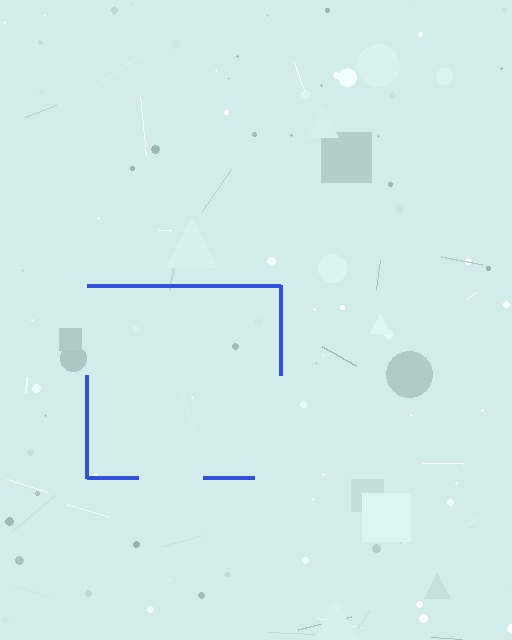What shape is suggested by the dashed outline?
The dashed outline suggests a square.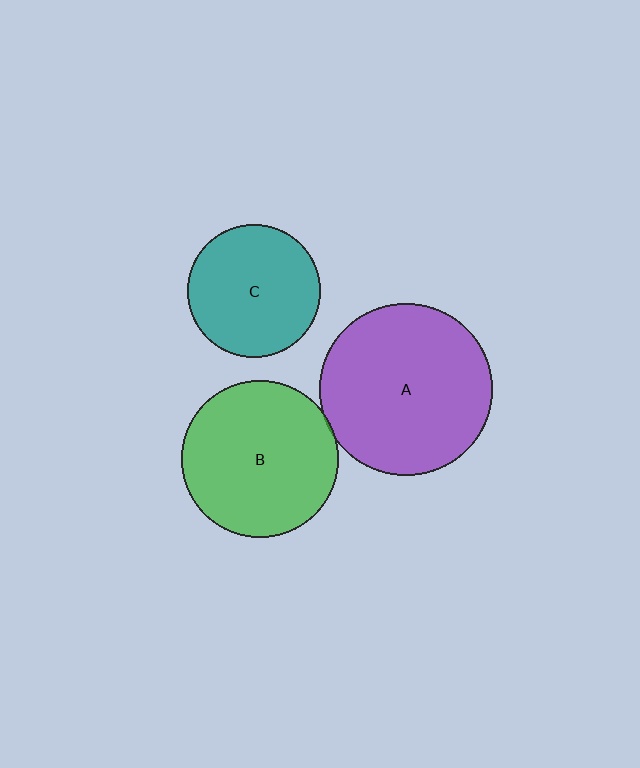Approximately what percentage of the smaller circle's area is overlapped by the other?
Approximately 5%.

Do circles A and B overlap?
Yes.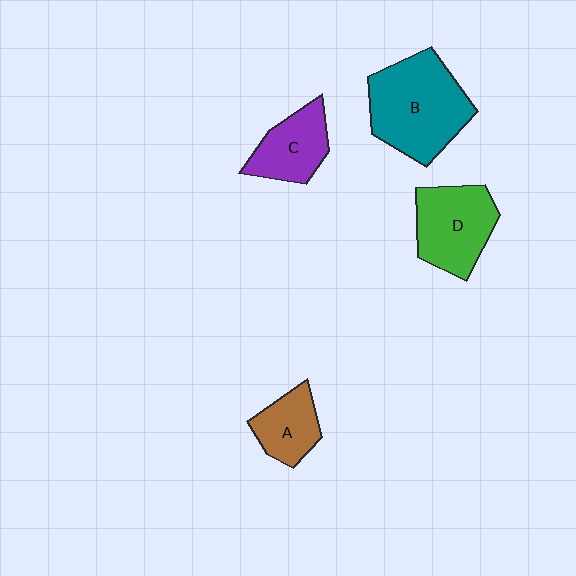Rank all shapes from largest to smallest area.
From largest to smallest: B (teal), D (green), C (purple), A (brown).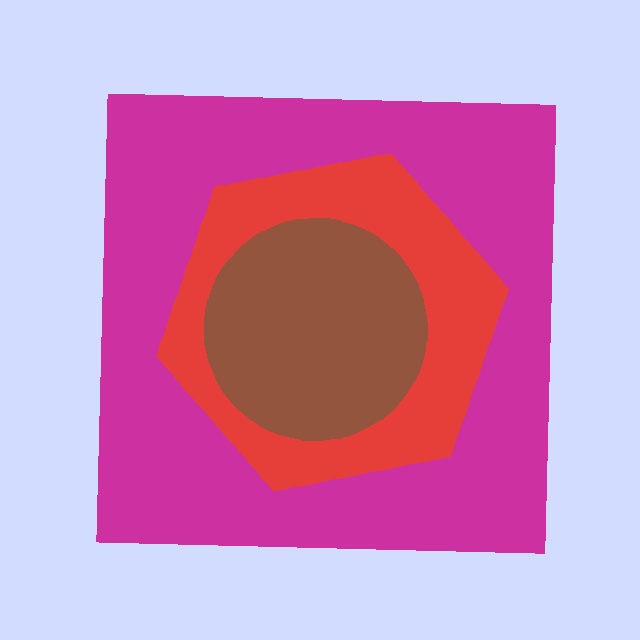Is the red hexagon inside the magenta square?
Yes.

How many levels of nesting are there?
3.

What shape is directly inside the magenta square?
The red hexagon.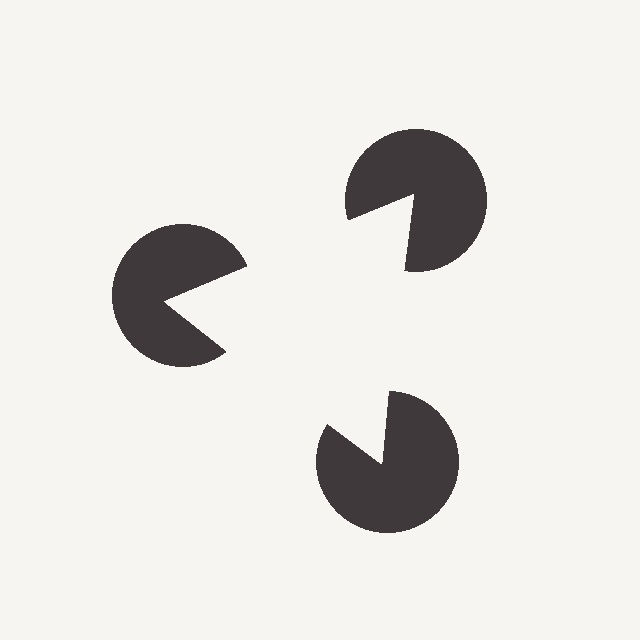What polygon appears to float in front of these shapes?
An illusory triangle — its edges are inferred from the aligned wedge cuts in the pac-man discs, not physically drawn.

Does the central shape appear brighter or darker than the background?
It typically appears slightly brighter than the background, even though no actual brightness change is drawn.